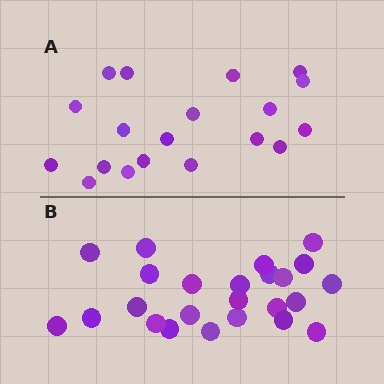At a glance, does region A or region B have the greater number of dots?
Region B (the bottom region) has more dots.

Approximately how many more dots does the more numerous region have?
Region B has about 5 more dots than region A.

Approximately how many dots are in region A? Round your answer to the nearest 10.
About 20 dots. (The exact count is 19, which rounds to 20.)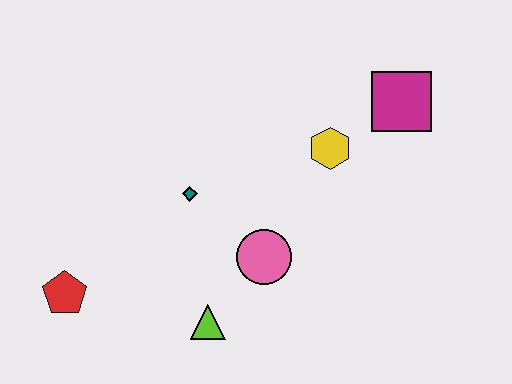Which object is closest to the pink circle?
The lime triangle is closest to the pink circle.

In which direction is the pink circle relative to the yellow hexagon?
The pink circle is below the yellow hexagon.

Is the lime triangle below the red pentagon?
Yes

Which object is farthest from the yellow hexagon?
The red pentagon is farthest from the yellow hexagon.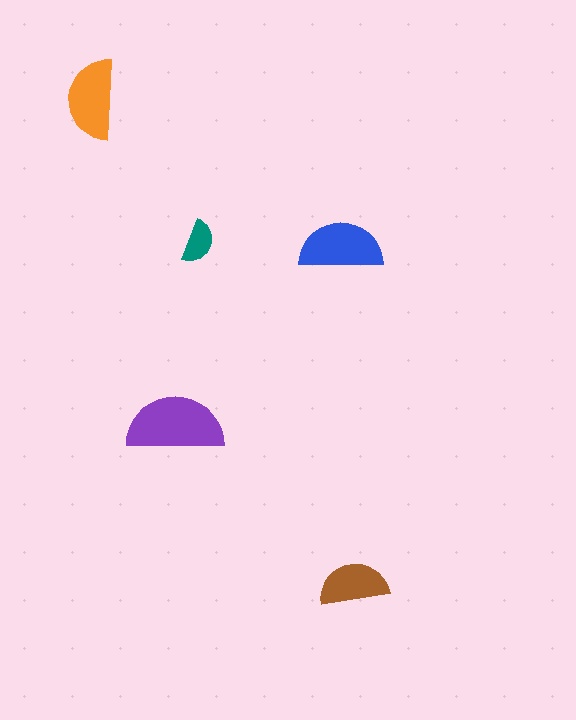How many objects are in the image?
There are 5 objects in the image.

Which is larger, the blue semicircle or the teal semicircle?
The blue one.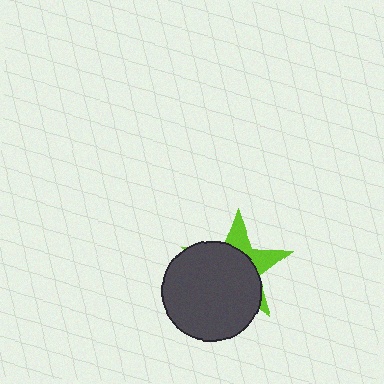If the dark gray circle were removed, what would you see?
You would see the complete lime star.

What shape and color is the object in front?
The object in front is a dark gray circle.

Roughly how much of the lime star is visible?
A small part of it is visible (roughly 32%).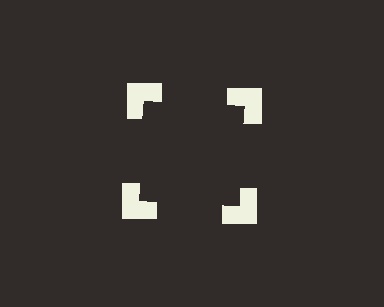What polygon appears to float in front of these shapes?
An illusory square — its edges are inferred from the aligned wedge cuts in the notched squares, not physically drawn.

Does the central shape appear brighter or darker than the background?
It typically appears slightly darker than the background, even though no actual brightness change is drawn.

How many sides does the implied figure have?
4 sides.